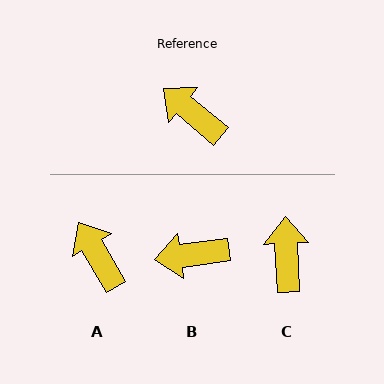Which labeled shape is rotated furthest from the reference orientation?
C, about 48 degrees away.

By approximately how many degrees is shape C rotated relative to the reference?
Approximately 48 degrees clockwise.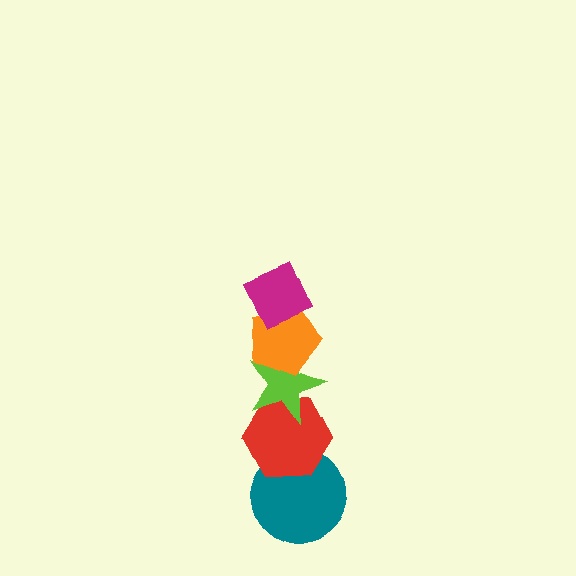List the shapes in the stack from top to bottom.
From top to bottom: the magenta diamond, the orange pentagon, the lime star, the red hexagon, the teal circle.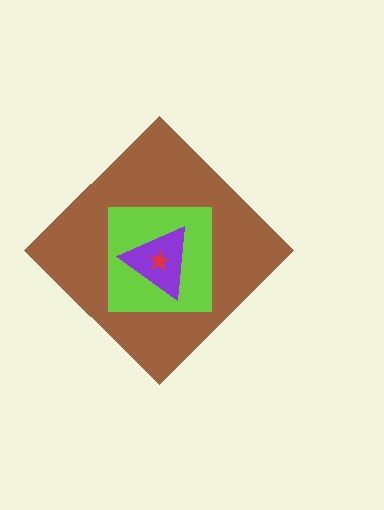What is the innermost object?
The red star.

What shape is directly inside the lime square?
The purple triangle.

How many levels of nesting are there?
4.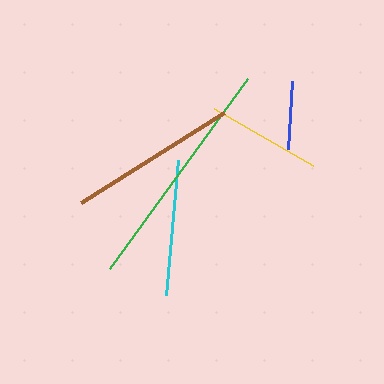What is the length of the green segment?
The green segment is approximately 235 pixels long.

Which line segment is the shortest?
The blue line is the shortest at approximately 68 pixels.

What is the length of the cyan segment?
The cyan segment is approximately 136 pixels long.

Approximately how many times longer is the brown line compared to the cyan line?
The brown line is approximately 1.2 times the length of the cyan line.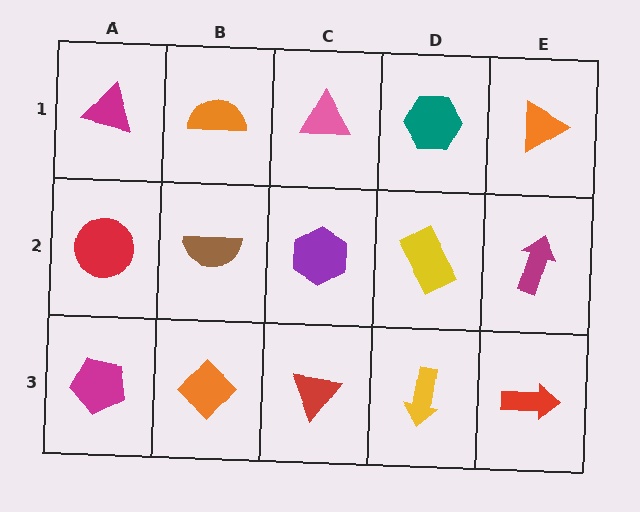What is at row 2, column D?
A yellow rectangle.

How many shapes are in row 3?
5 shapes.